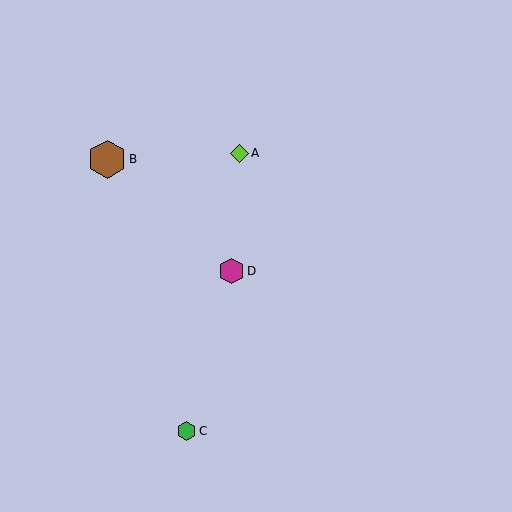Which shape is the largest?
The brown hexagon (labeled B) is the largest.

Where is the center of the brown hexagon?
The center of the brown hexagon is at (107, 159).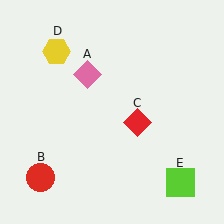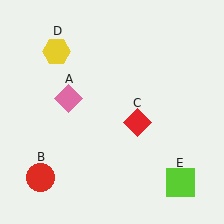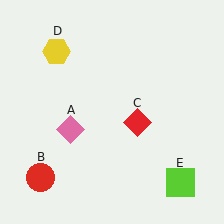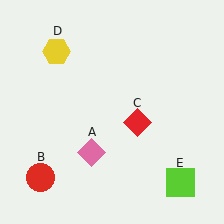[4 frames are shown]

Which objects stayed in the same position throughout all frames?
Red circle (object B) and red diamond (object C) and yellow hexagon (object D) and lime square (object E) remained stationary.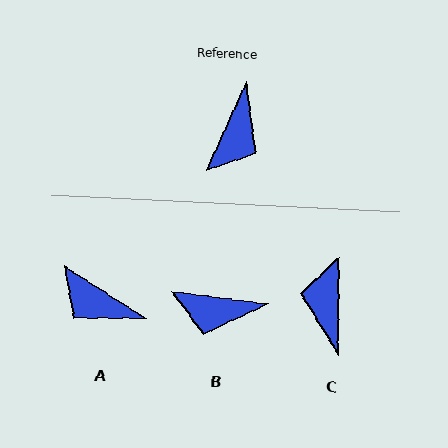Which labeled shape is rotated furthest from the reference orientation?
C, about 156 degrees away.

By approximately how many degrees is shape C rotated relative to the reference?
Approximately 156 degrees clockwise.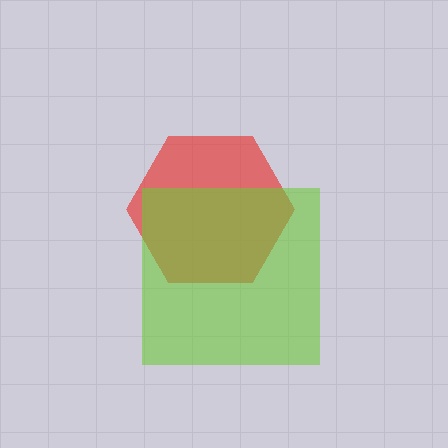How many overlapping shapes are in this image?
There are 2 overlapping shapes in the image.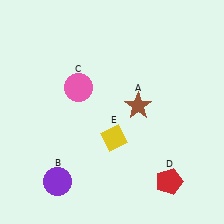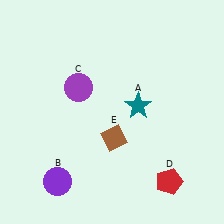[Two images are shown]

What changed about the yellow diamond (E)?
In Image 1, E is yellow. In Image 2, it changed to brown.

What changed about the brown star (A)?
In Image 1, A is brown. In Image 2, it changed to teal.